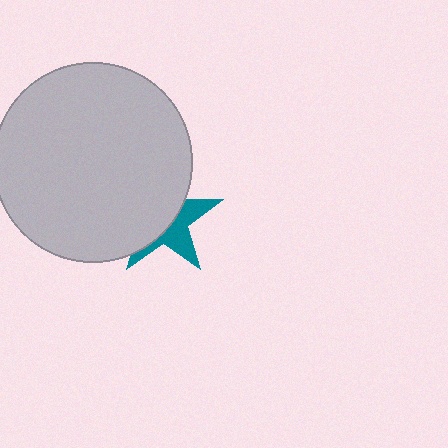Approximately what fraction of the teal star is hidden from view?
Roughly 60% of the teal star is hidden behind the light gray circle.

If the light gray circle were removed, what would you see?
You would see the complete teal star.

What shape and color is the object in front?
The object in front is a light gray circle.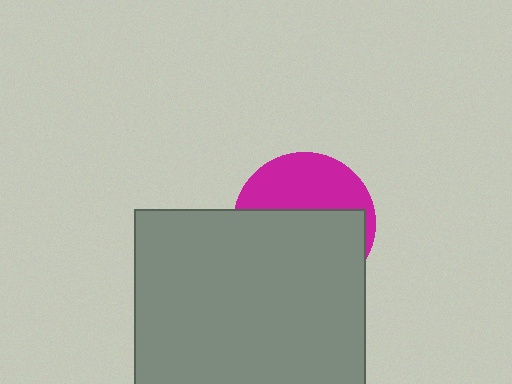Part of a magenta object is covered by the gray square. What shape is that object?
It is a circle.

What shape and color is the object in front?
The object in front is a gray square.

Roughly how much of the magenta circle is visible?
A small part of it is visible (roughly 40%).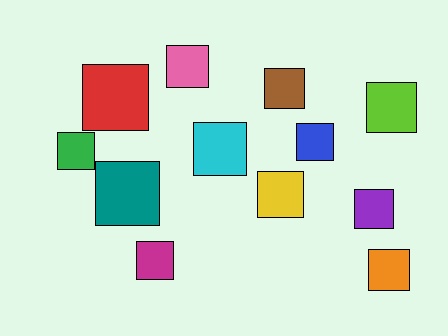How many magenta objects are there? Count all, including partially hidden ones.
There is 1 magenta object.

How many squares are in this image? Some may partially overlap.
There are 12 squares.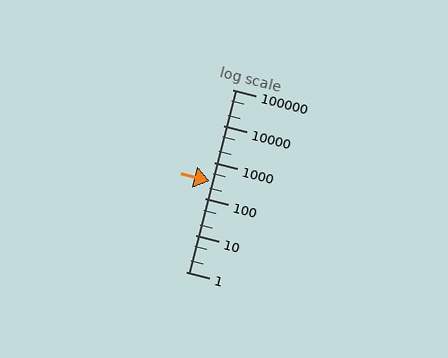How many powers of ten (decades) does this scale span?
The scale spans 5 decades, from 1 to 100000.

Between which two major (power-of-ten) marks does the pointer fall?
The pointer is between 100 and 1000.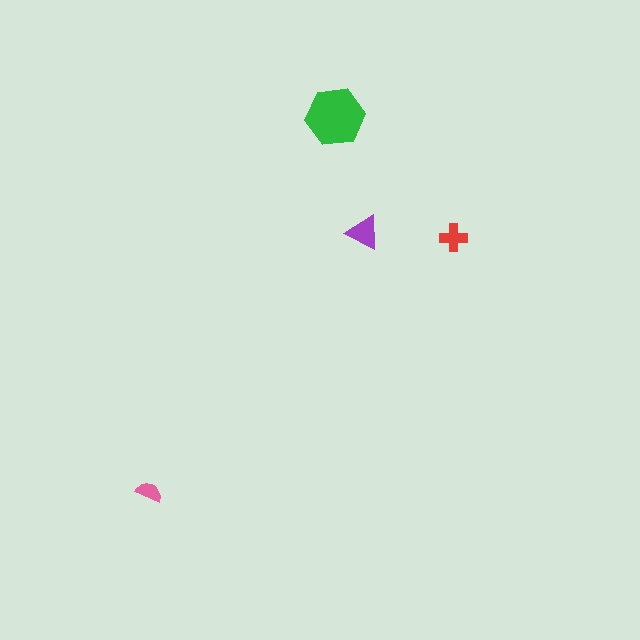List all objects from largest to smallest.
The green hexagon, the purple triangle, the red cross, the pink semicircle.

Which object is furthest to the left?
The pink semicircle is leftmost.